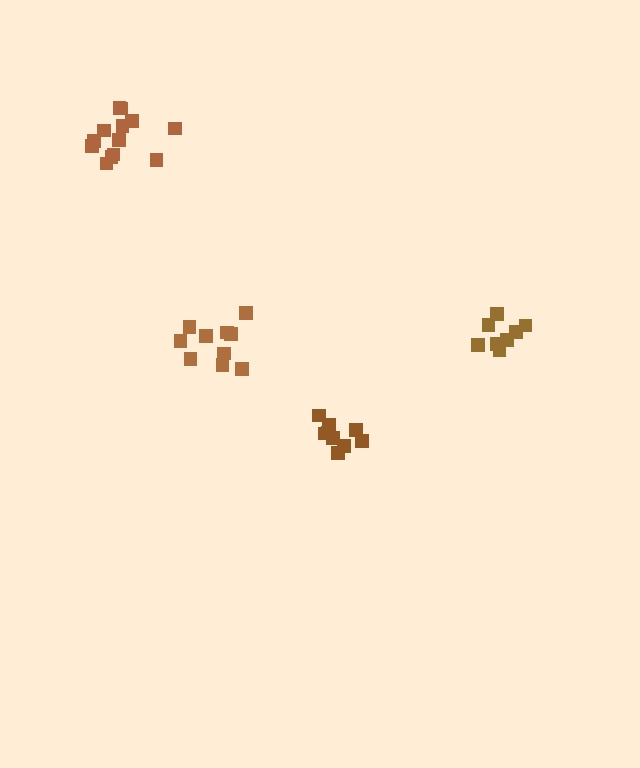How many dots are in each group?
Group 1: 9 dots, Group 2: 10 dots, Group 3: 13 dots, Group 4: 8 dots (40 total).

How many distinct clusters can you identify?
There are 4 distinct clusters.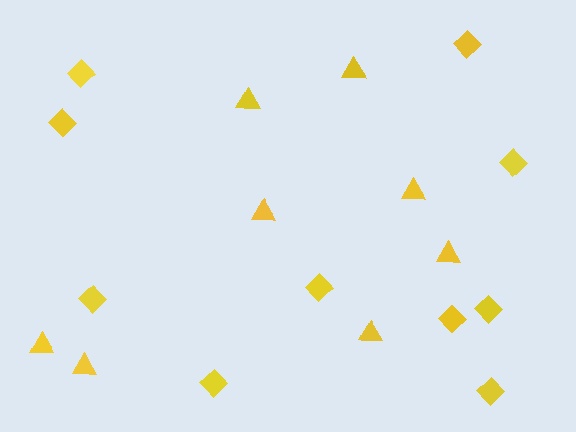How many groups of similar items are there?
There are 2 groups: one group of diamonds (10) and one group of triangles (8).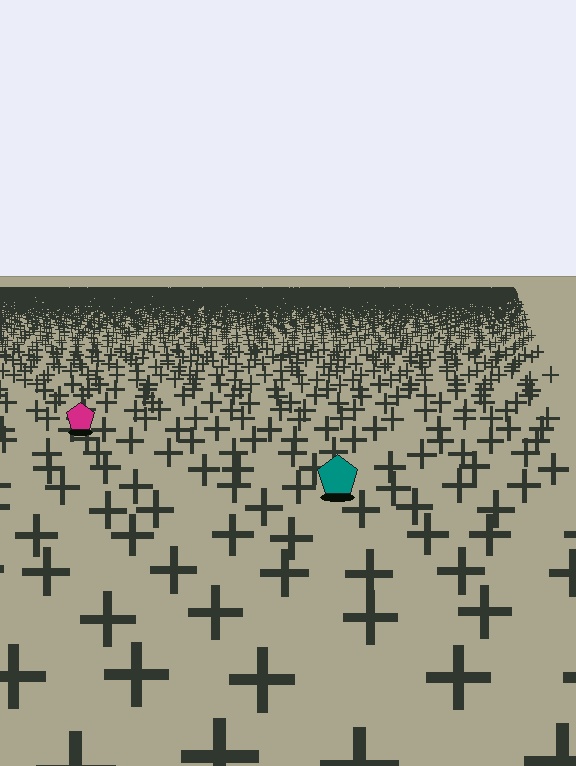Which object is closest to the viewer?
The teal pentagon is closest. The texture marks near it are larger and more spread out.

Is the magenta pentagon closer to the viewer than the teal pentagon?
No. The teal pentagon is closer — you can tell from the texture gradient: the ground texture is coarser near it.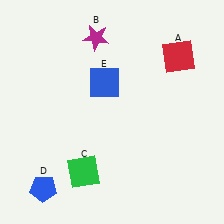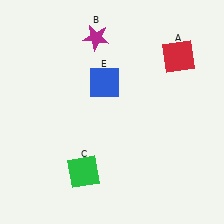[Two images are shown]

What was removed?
The blue pentagon (D) was removed in Image 2.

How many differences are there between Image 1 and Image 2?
There is 1 difference between the two images.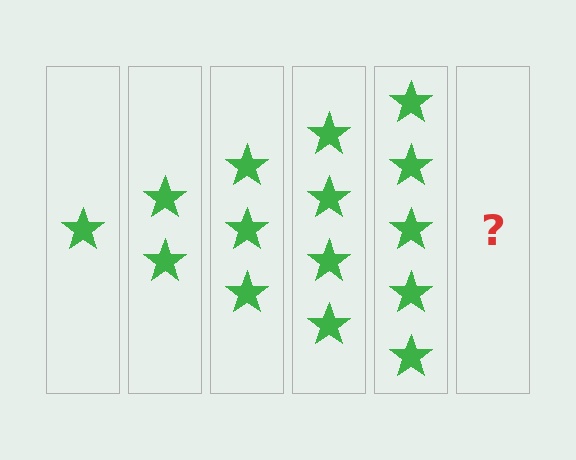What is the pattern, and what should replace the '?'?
The pattern is that each step adds one more star. The '?' should be 6 stars.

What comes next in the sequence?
The next element should be 6 stars.